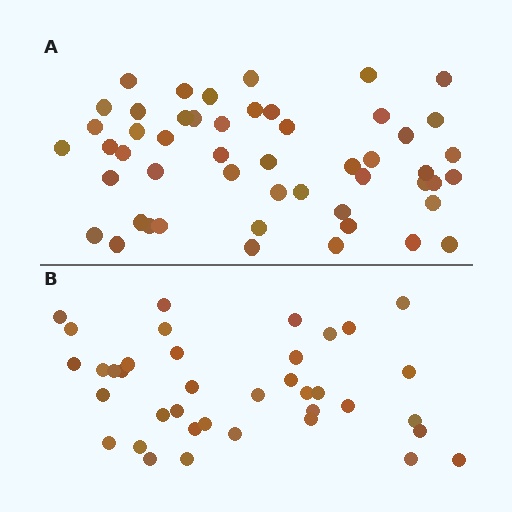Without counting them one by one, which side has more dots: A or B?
Region A (the top region) has more dots.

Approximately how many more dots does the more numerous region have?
Region A has approximately 15 more dots than region B.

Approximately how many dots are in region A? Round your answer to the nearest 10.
About 50 dots. (The exact count is 51, which rounds to 50.)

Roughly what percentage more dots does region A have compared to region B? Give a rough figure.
About 35% more.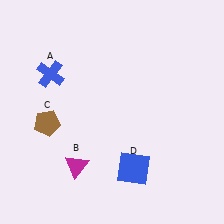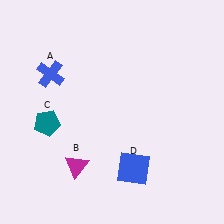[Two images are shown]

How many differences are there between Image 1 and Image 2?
There is 1 difference between the two images.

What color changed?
The pentagon (C) changed from brown in Image 1 to teal in Image 2.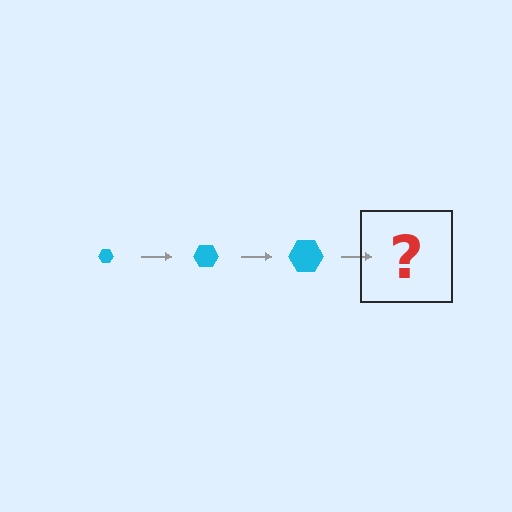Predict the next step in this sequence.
The next step is a cyan hexagon, larger than the previous one.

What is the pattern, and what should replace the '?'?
The pattern is that the hexagon gets progressively larger each step. The '?' should be a cyan hexagon, larger than the previous one.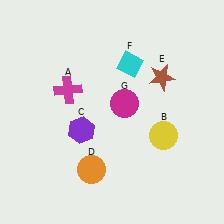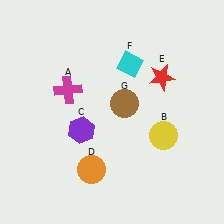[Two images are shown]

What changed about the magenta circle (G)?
In Image 1, G is magenta. In Image 2, it changed to brown.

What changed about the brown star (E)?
In Image 1, E is brown. In Image 2, it changed to red.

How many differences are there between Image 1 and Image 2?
There are 2 differences between the two images.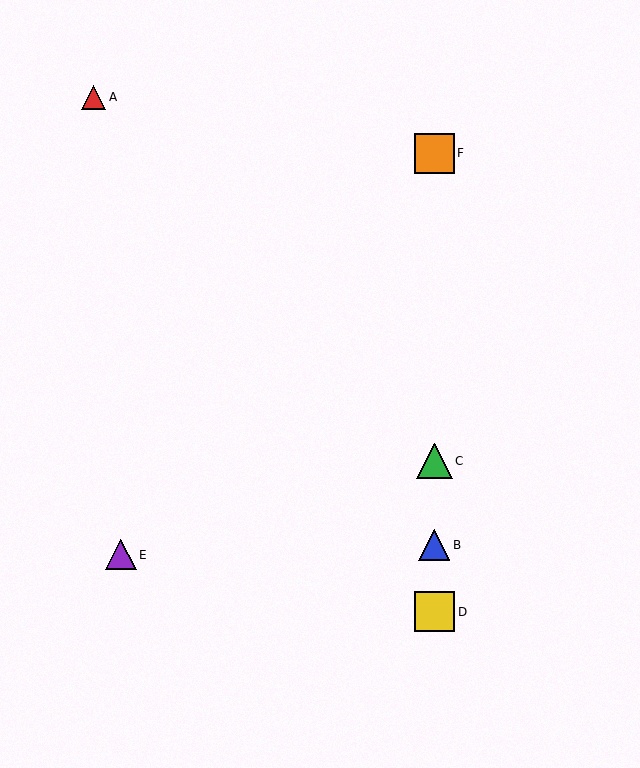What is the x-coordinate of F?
Object F is at x≈434.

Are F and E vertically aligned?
No, F is at x≈434 and E is at x≈121.